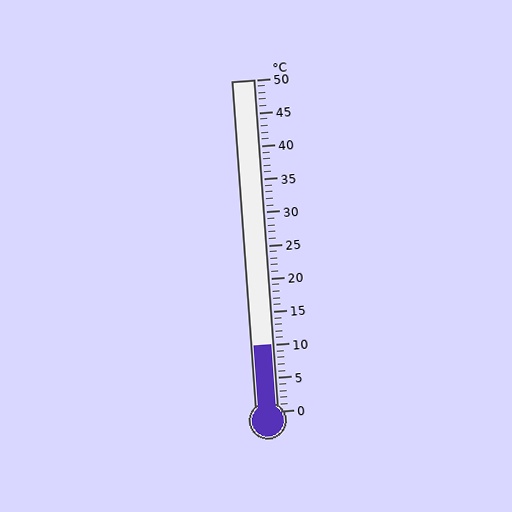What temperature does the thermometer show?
The thermometer shows approximately 10°C.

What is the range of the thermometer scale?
The thermometer scale ranges from 0°C to 50°C.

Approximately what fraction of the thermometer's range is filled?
The thermometer is filled to approximately 20% of its range.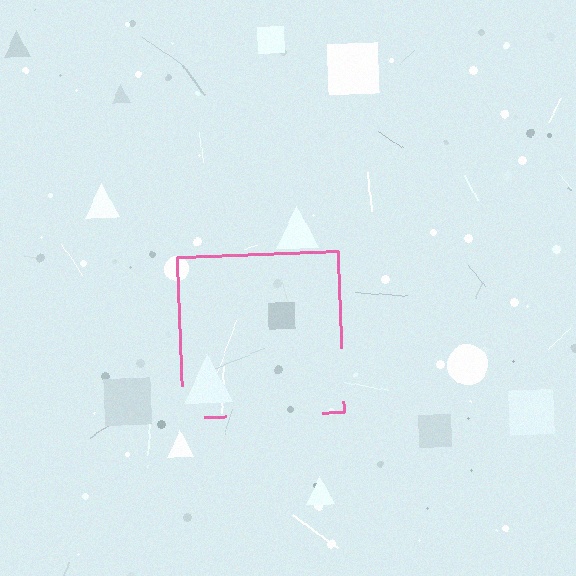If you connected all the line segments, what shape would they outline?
They would outline a square.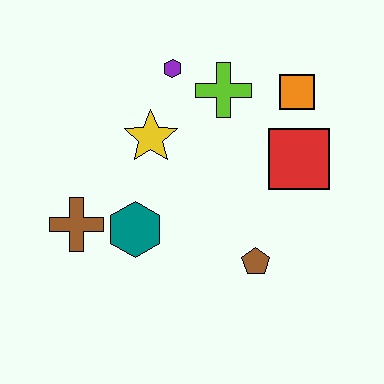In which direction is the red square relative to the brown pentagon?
The red square is above the brown pentagon.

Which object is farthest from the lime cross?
The brown cross is farthest from the lime cross.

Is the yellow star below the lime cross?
Yes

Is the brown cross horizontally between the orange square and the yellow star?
No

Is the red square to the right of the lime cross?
Yes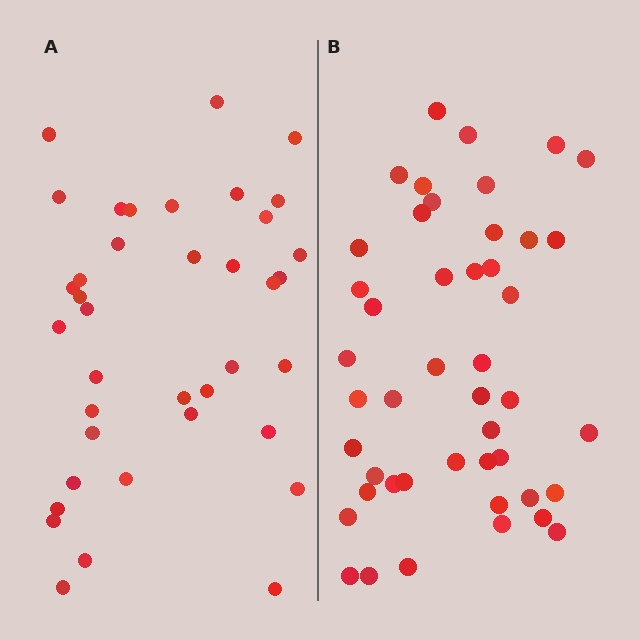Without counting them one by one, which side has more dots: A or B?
Region B (the right region) has more dots.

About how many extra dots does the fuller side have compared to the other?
Region B has roughly 8 or so more dots than region A.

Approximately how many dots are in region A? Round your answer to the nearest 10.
About 40 dots. (The exact count is 38, which rounds to 40.)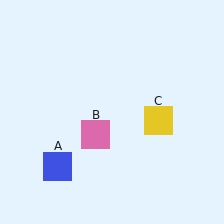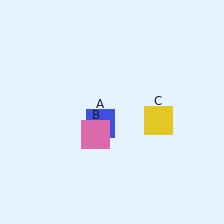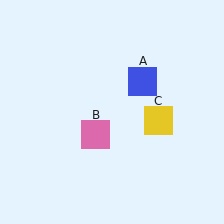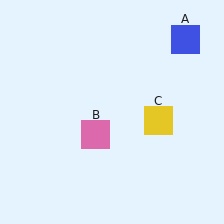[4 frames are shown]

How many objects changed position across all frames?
1 object changed position: blue square (object A).